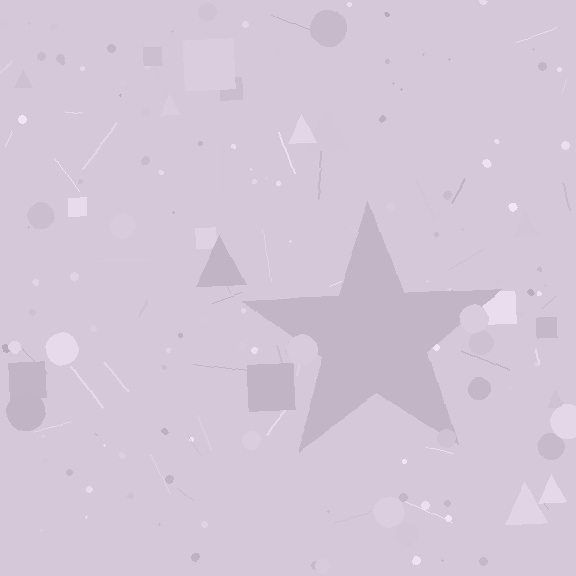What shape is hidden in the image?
A star is hidden in the image.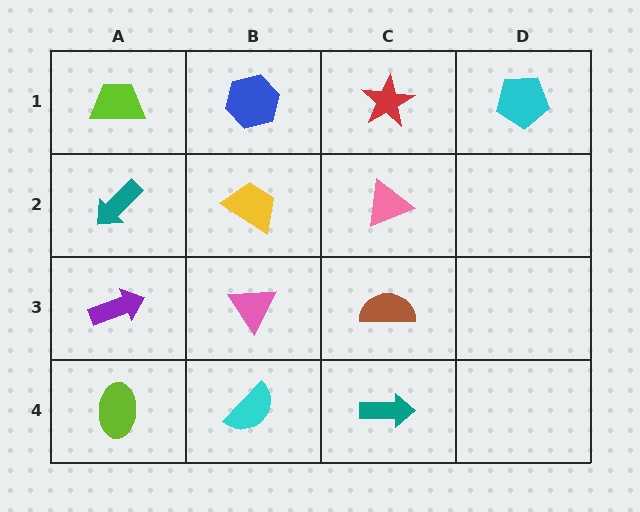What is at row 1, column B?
A blue hexagon.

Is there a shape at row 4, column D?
No, that cell is empty.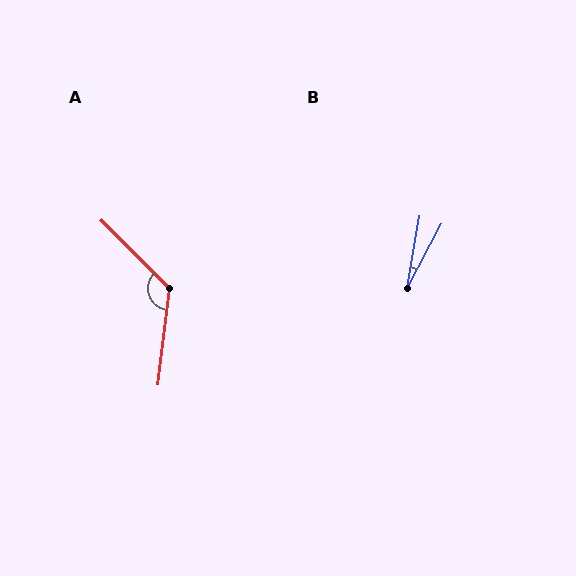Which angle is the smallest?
B, at approximately 19 degrees.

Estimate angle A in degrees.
Approximately 128 degrees.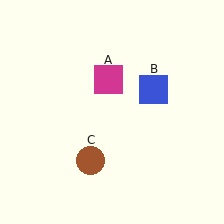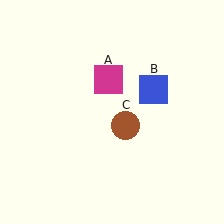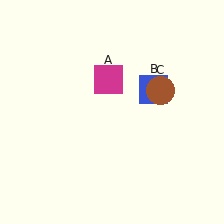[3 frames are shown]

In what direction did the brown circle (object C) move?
The brown circle (object C) moved up and to the right.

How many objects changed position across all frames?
1 object changed position: brown circle (object C).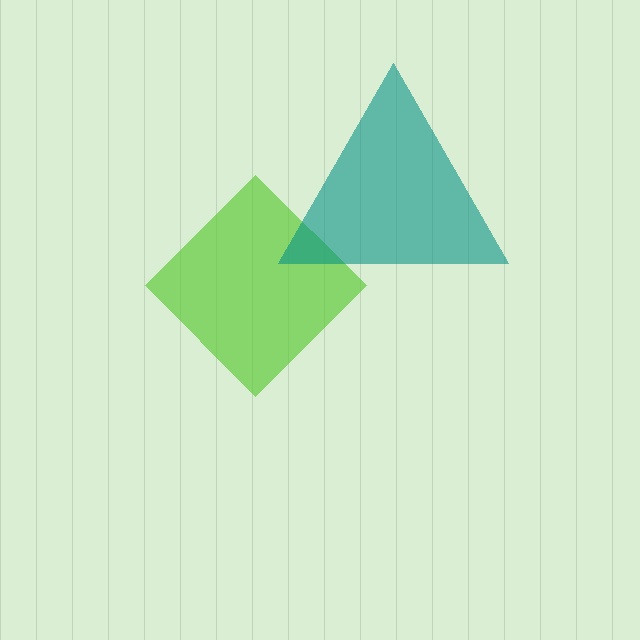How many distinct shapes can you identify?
There are 2 distinct shapes: a lime diamond, a teal triangle.